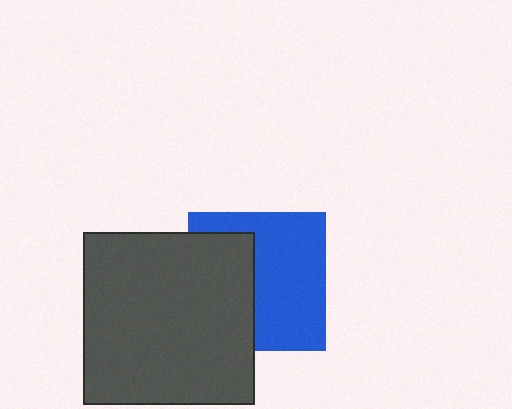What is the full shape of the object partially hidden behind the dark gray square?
The partially hidden object is a blue square.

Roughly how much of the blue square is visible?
About half of it is visible (roughly 58%).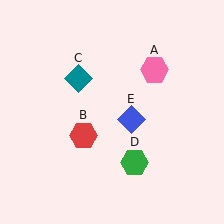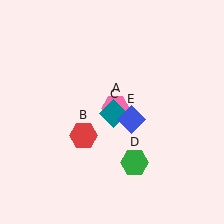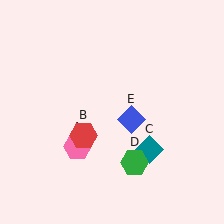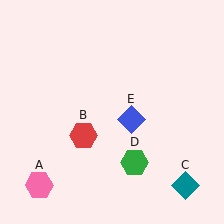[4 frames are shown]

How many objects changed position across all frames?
2 objects changed position: pink hexagon (object A), teal diamond (object C).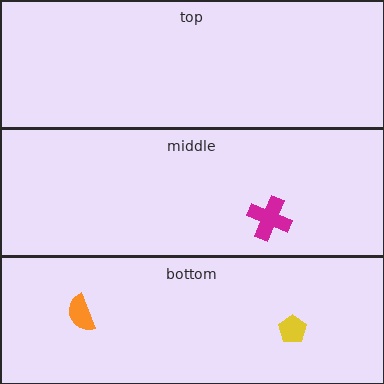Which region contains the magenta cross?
The middle region.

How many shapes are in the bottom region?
2.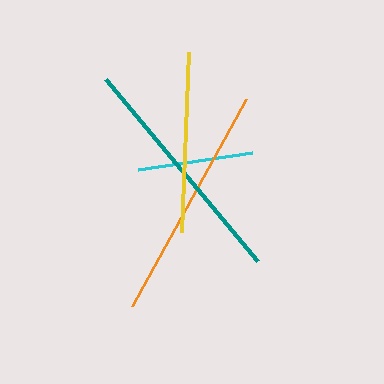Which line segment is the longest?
The teal line is the longest at approximately 238 pixels.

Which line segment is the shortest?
The cyan line is the shortest at approximately 116 pixels.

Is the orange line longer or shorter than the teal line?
The teal line is longer than the orange line.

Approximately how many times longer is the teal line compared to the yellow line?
The teal line is approximately 1.3 times the length of the yellow line.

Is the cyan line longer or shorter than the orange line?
The orange line is longer than the cyan line.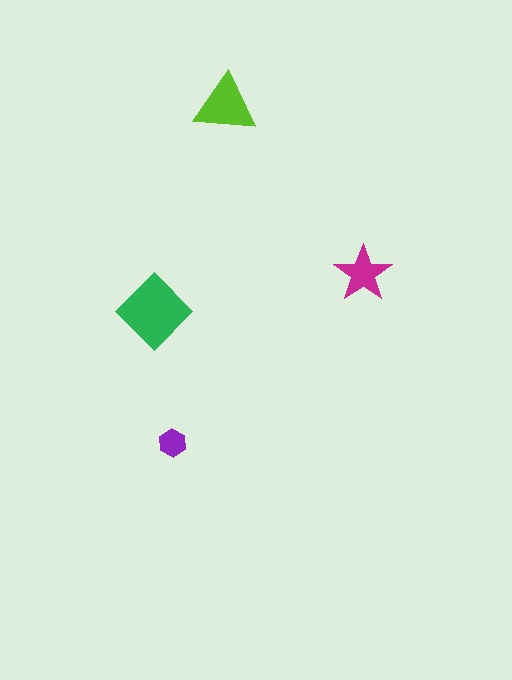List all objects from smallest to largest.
The purple hexagon, the magenta star, the lime triangle, the green diamond.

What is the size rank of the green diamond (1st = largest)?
1st.